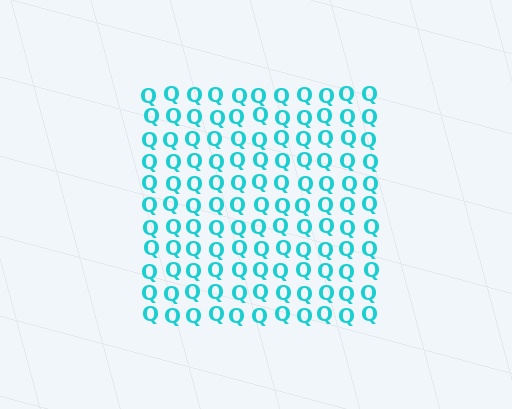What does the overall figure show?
The overall figure shows a square.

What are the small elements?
The small elements are letter Q's.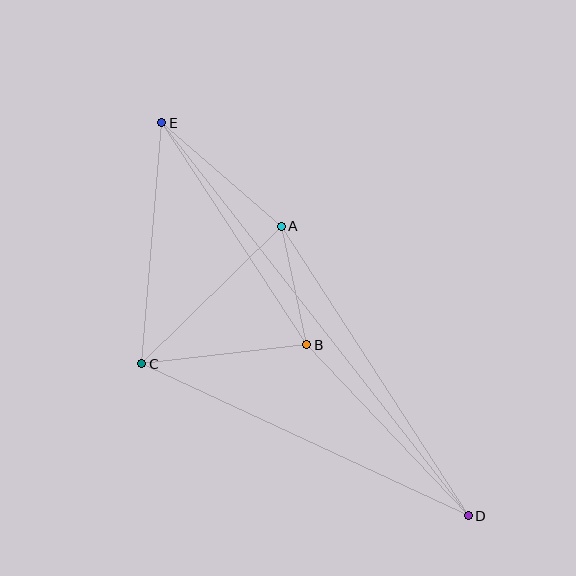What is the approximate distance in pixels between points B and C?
The distance between B and C is approximately 166 pixels.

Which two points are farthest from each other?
Points D and E are farthest from each other.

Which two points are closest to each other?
Points A and B are closest to each other.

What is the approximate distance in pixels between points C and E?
The distance between C and E is approximately 242 pixels.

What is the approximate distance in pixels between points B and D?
The distance between B and D is approximately 235 pixels.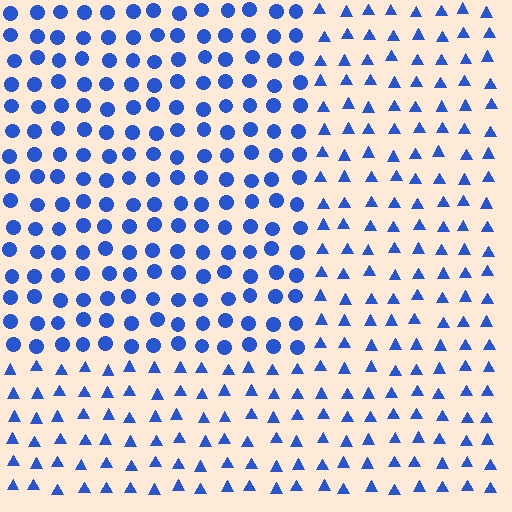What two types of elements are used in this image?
The image uses circles inside the rectangle region and triangles outside it.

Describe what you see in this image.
The image is filled with small blue elements arranged in a uniform grid. A rectangle-shaped region contains circles, while the surrounding area contains triangles. The boundary is defined purely by the change in element shape.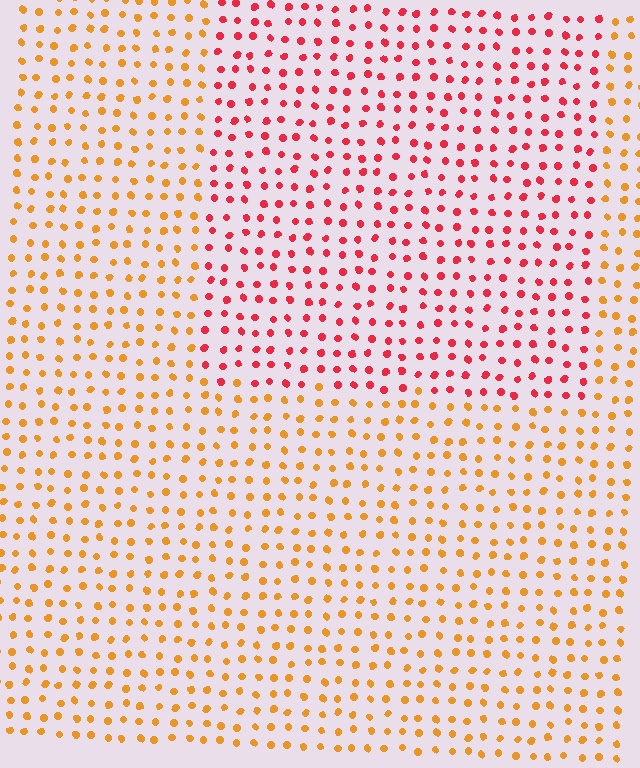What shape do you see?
I see a rectangle.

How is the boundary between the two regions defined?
The boundary is defined purely by a slight shift in hue (about 43 degrees). Spacing, size, and orientation are identical on both sides.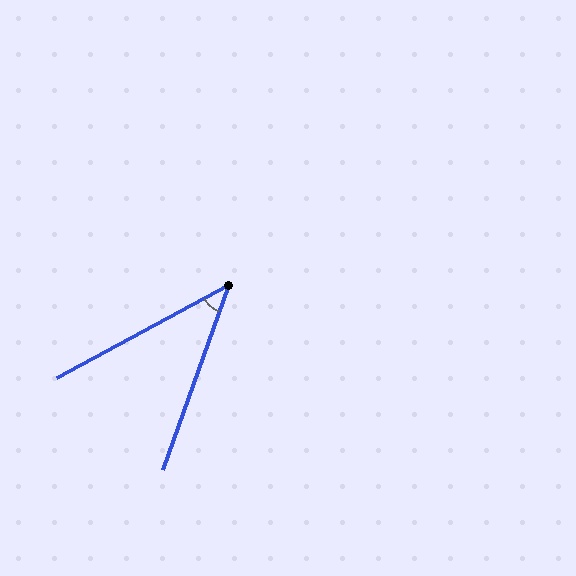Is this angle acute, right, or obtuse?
It is acute.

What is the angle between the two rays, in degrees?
Approximately 42 degrees.